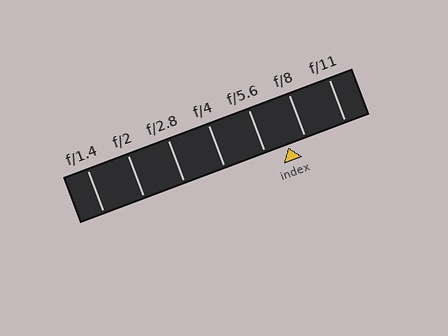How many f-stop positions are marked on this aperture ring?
There are 7 f-stop positions marked.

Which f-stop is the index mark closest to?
The index mark is closest to f/8.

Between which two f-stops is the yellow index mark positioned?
The index mark is between f/5.6 and f/8.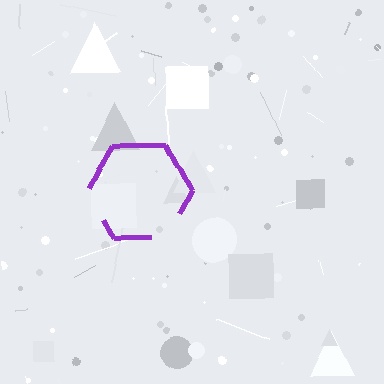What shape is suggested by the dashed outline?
The dashed outline suggests a hexagon.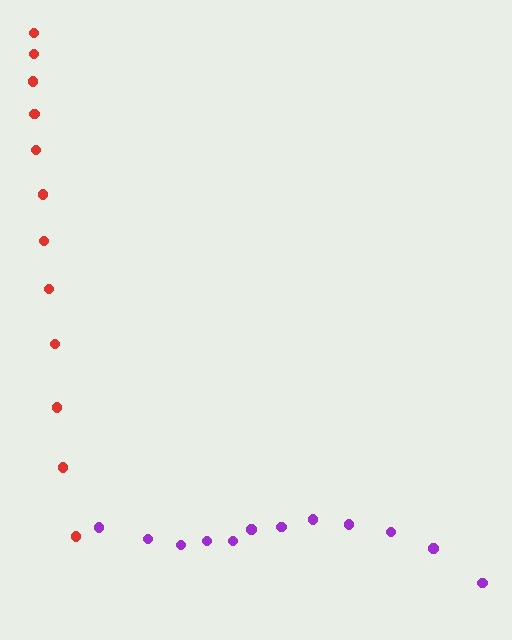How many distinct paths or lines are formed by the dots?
There are 2 distinct paths.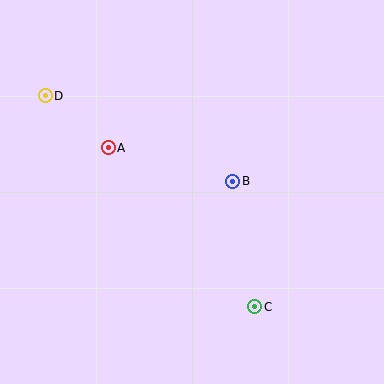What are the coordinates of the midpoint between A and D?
The midpoint between A and D is at (77, 122).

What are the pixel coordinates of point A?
Point A is at (108, 148).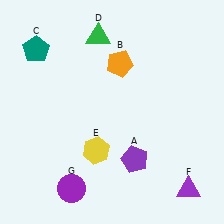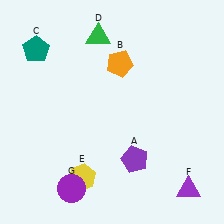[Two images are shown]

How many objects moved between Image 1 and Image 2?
1 object moved between the two images.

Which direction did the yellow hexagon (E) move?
The yellow hexagon (E) moved down.